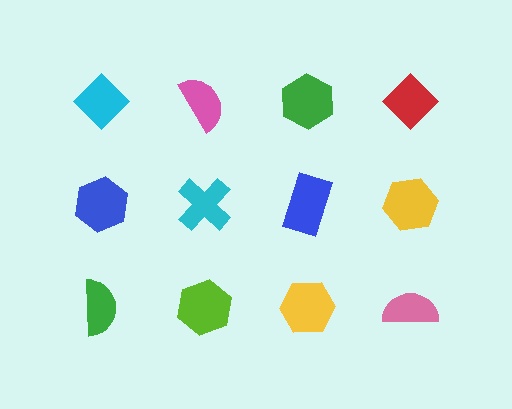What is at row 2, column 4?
A yellow hexagon.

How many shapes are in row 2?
4 shapes.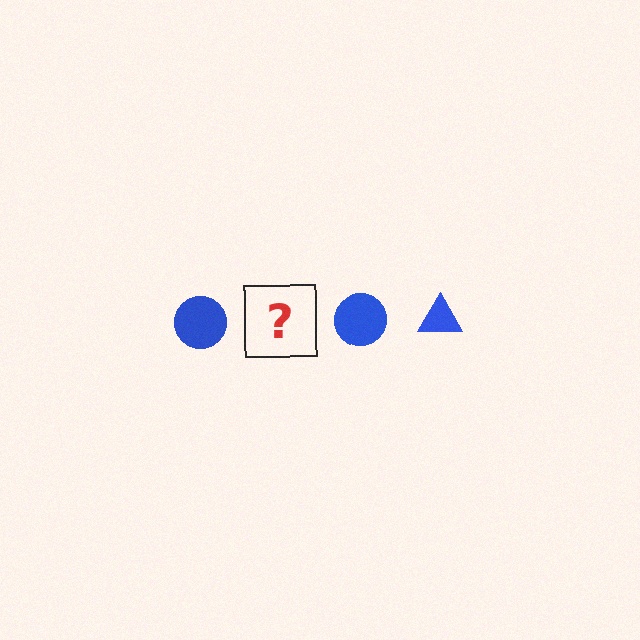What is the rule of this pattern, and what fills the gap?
The rule is that the pattern cycles through circle, triangle shapes in blue. The gap should be filled with a blue triangle.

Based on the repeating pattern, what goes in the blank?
The blank should be a blue triangle.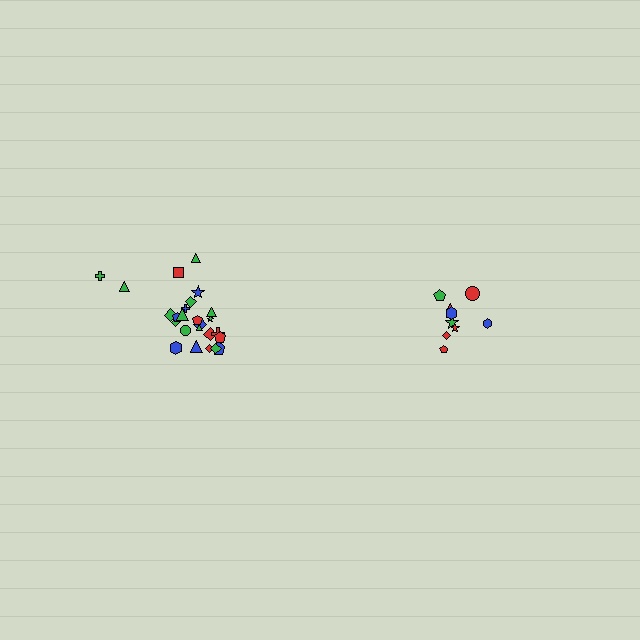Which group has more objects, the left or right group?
The left group.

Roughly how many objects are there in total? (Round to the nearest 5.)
Roughly 35 objects in total.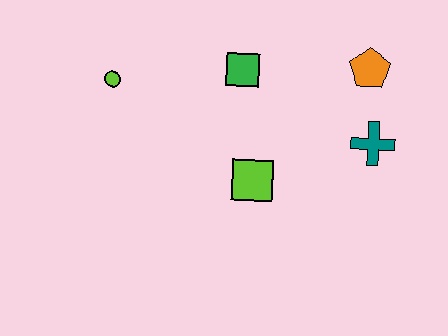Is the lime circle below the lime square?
No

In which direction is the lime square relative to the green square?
The lime square is below the green square.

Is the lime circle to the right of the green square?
No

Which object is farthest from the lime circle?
The teal cross is farthest from the lime circle.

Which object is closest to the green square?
The lime square is closest to the green square.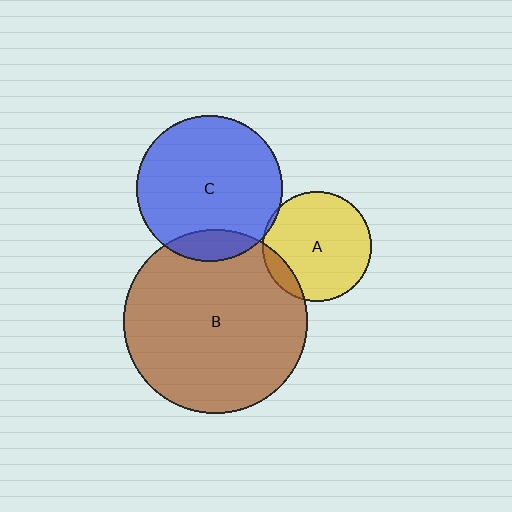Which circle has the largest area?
Circle B (brown).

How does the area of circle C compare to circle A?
Approximately 1.8 times.